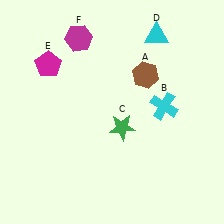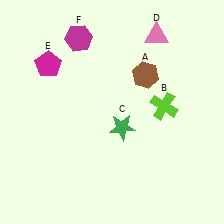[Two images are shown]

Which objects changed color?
B changed from cyan to lime. D changed from cyan to pink.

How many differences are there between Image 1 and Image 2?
There are 2 differences between the two images.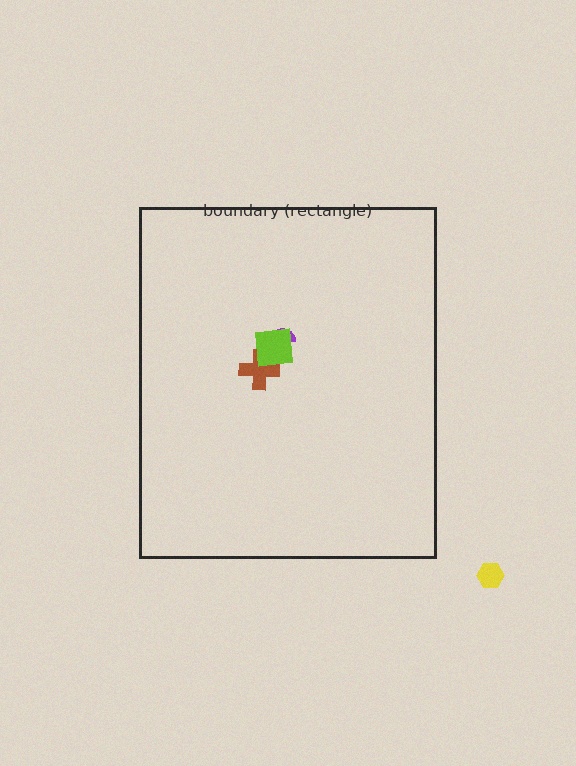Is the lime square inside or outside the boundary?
Inside.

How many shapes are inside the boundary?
3 inside, 1 outside.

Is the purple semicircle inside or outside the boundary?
Inside.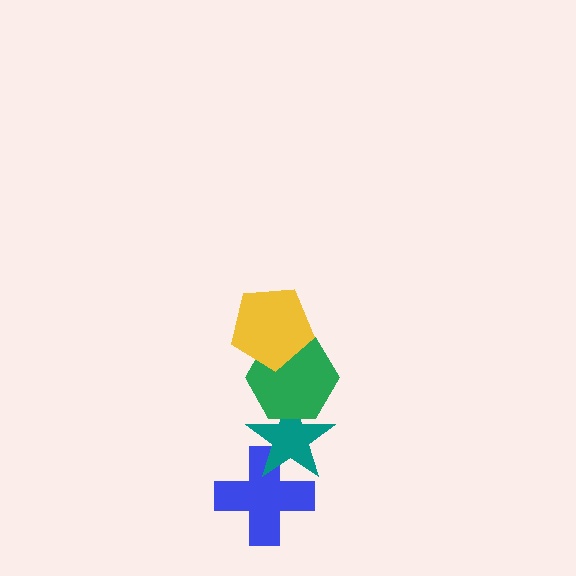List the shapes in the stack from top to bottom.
From top to bottom: the yellow pentagon, the green hexagon, the teal star, the blue cross.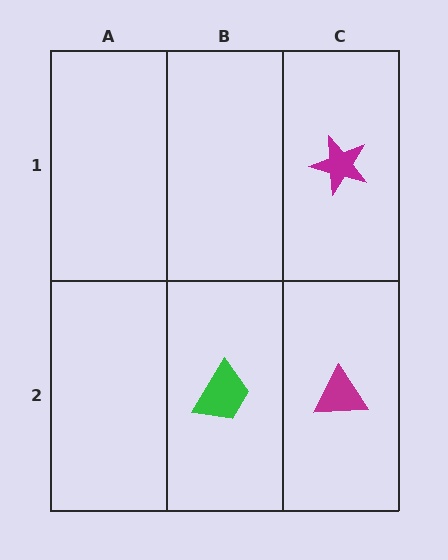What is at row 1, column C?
A magenta star.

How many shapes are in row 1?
1 shape.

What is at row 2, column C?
A magenta triangle.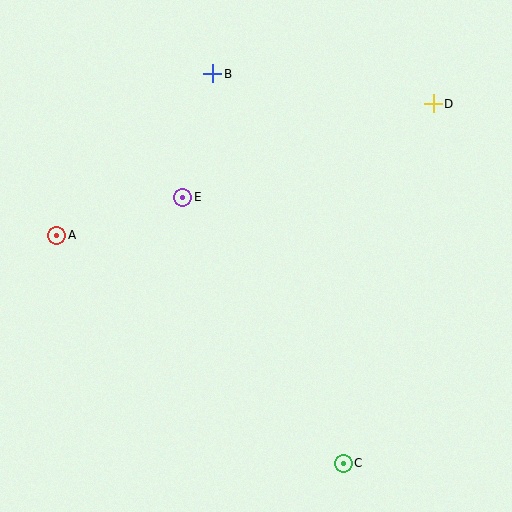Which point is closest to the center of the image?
Point E at (183, 197) is closest to the center.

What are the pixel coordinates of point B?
Point B is at (213, 74).